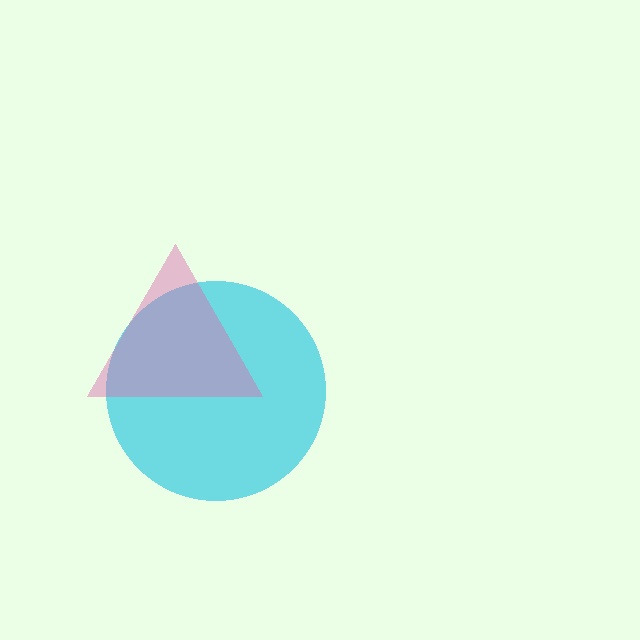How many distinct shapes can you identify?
There are 2 distinct shapes: a cyan circle, a pink triangle.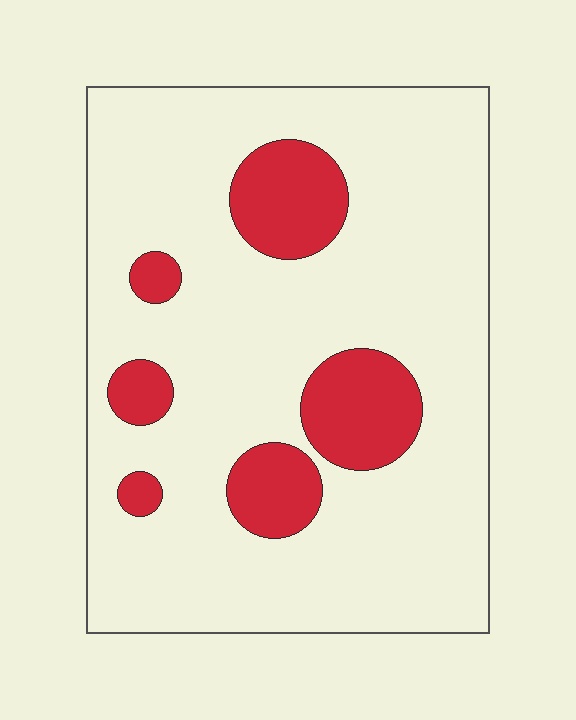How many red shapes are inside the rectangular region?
6.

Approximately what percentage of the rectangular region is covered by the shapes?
Approximately 15%.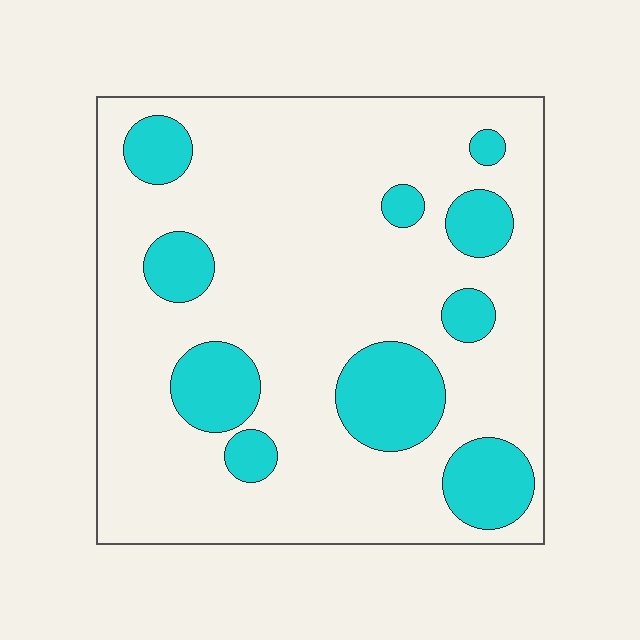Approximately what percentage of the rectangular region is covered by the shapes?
Approximately 20%.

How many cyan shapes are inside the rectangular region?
10.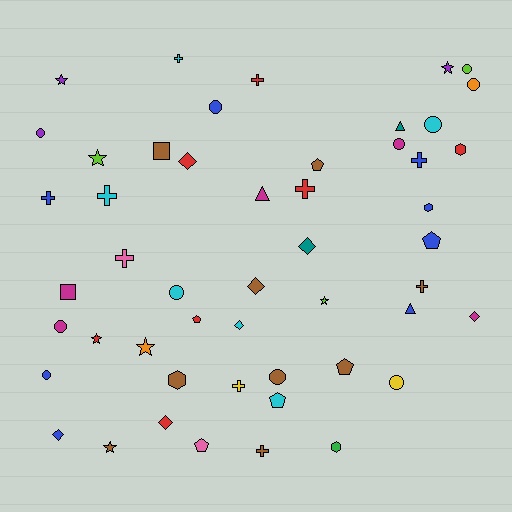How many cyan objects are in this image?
There are 6 cyan objects.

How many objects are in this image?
There are 50 objects.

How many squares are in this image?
There are 2 squares.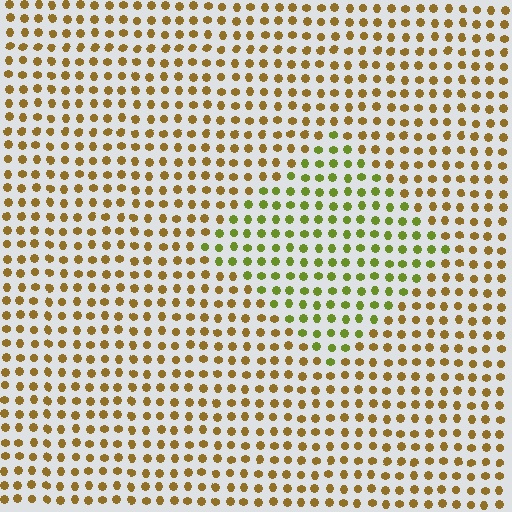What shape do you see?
I see a diamond.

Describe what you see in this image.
The image is filled with small brown elements in a uniform arrangement. A diamond-shaped region is visible where the elements are tinted to a slightly different hue, forming a subtle color boundary.